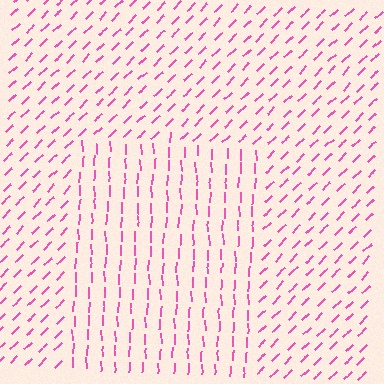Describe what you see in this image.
The image is filled with small pink line segments. A rectangle region in the image has lines oriented differently from the surrounding lines, creating a visible texture boundary.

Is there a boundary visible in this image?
Yes, there is a texture boundary formed by a change in line orientation.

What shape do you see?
I see a rectangle.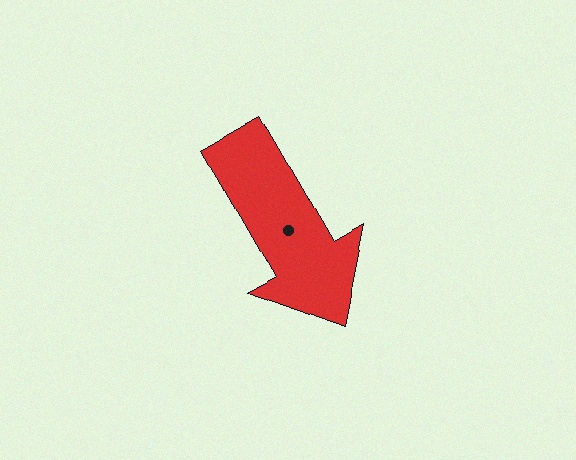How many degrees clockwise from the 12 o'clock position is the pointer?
Approximately 150 degrees.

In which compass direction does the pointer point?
Southeast.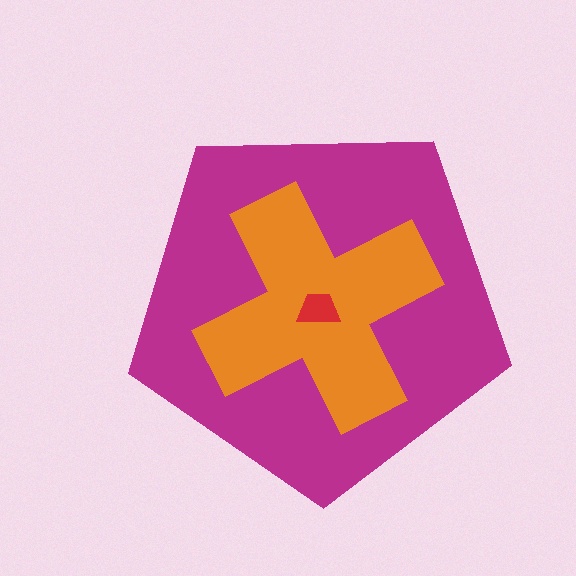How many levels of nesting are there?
3.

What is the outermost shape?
The magenta pentagon.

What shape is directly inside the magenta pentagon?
The orange cross.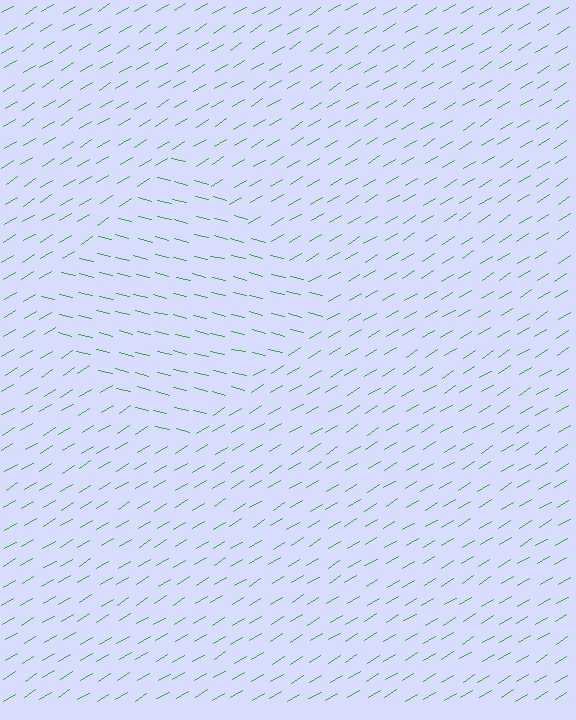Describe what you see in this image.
The image is filled with small green line segments. A diamond region in the image has lines oriented differently from the surrounding lines, creating a visible texture boundary.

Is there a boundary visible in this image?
Yes, there is a texture boundary formed by a change in line orientation.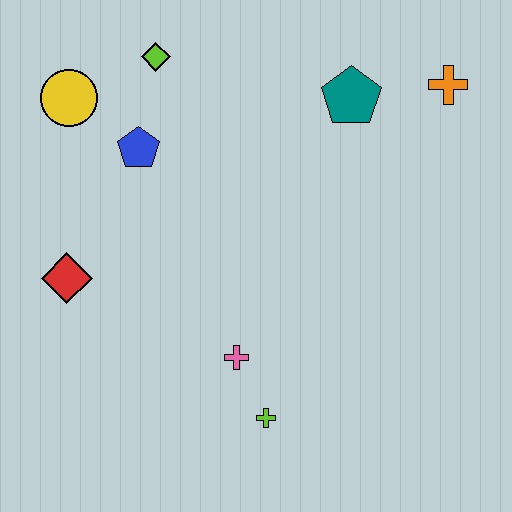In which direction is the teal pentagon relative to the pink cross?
The teal pentagon is above the pink cross.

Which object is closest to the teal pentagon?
The orange cross is closest to the teal pentagon.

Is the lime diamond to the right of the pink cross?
No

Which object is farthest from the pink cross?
The orange cross is farthest from the pink cross.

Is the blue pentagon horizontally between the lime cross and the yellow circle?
Yes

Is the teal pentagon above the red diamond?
Yes